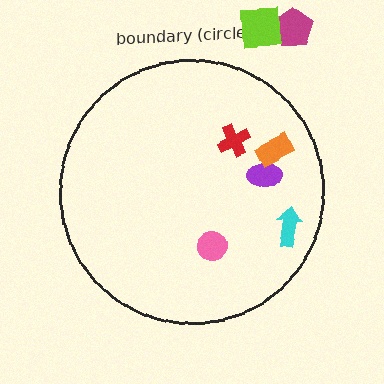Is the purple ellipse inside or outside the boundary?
Inside.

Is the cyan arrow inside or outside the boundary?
Inside.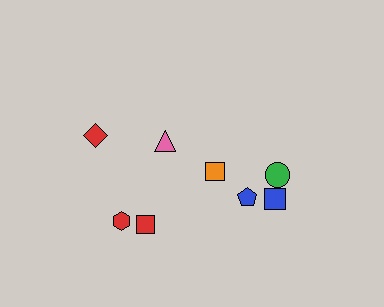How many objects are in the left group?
There are 3 objects.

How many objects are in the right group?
There are 5 objects.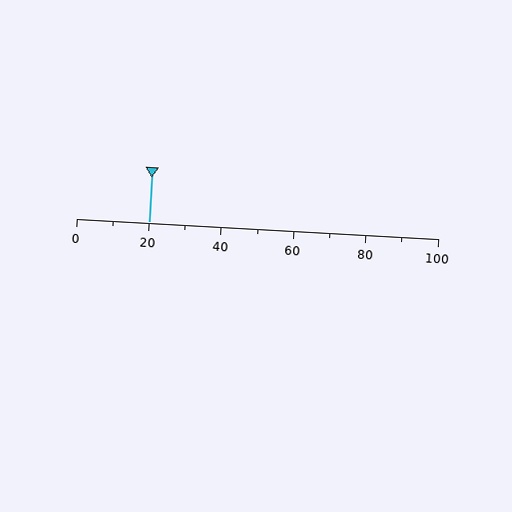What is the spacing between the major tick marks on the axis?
The major ticks are spaced 20 apart.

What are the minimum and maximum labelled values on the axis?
The axis runs from 0 to 100.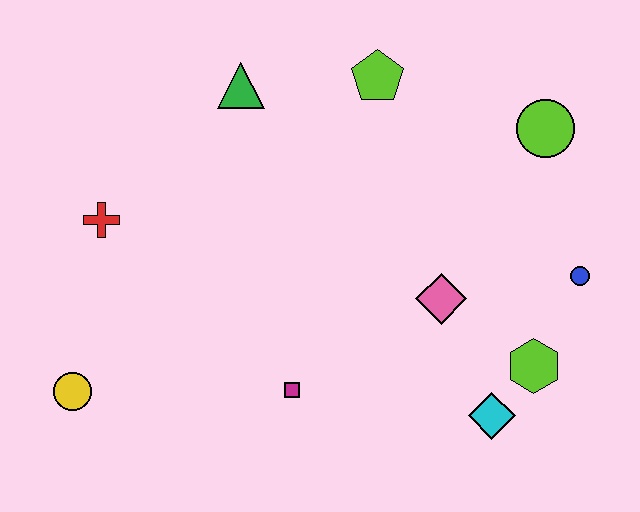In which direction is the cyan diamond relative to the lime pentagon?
The cyan diamond is below the lime pentagon.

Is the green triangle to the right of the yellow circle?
Yes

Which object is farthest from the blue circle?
The yellow circle is farthest from the blue circle.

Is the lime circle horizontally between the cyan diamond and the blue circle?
Yes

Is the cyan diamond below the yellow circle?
Yes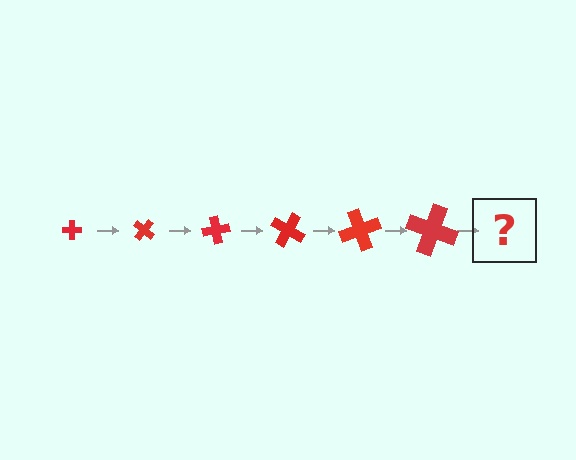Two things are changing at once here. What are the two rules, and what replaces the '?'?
The two rules are that the cross grows larger each step and it rotates 40 degrees each step. The '?' should be a cross, larger than the previous one and rotated 240 degrees from the start.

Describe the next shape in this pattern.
It should be a cross, larger than the previous one and rotated 240 degrees from the start.